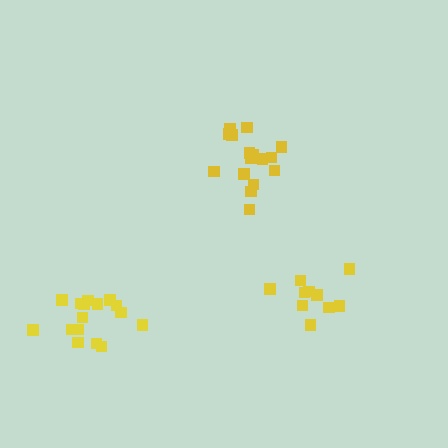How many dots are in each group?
Group 1: 16 dots, Group 2: 16 dots, Group 3: 10 dots (42 total).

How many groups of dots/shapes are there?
There are 3 groups.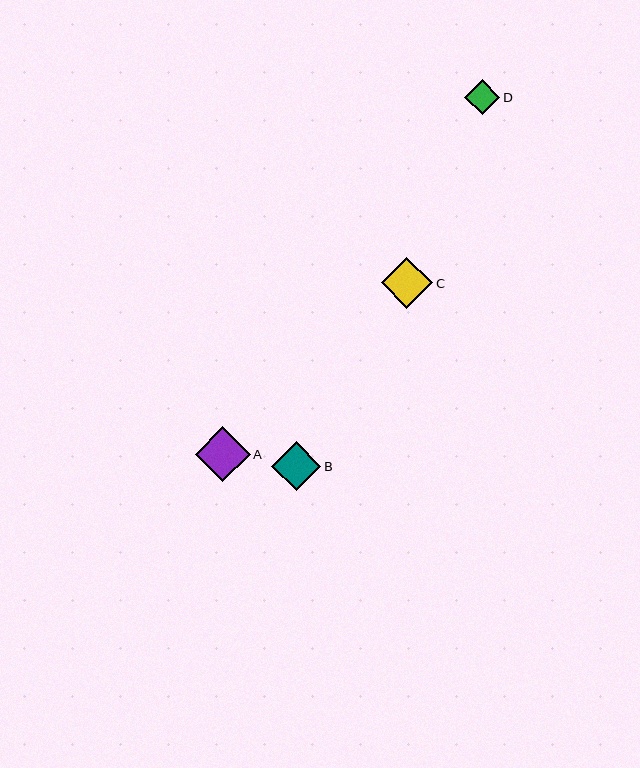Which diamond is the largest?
Diamond A is the largest with a size of approximately 55 pixels.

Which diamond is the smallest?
Diamond D is the smallest with a size of approximately 35 pixels.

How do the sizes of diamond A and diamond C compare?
Diamond A and diamond C are approximately the same size.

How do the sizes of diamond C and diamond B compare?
Diamond C and diamond B are approximately the same size.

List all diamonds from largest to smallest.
From largest to smallest: A, C, B, D.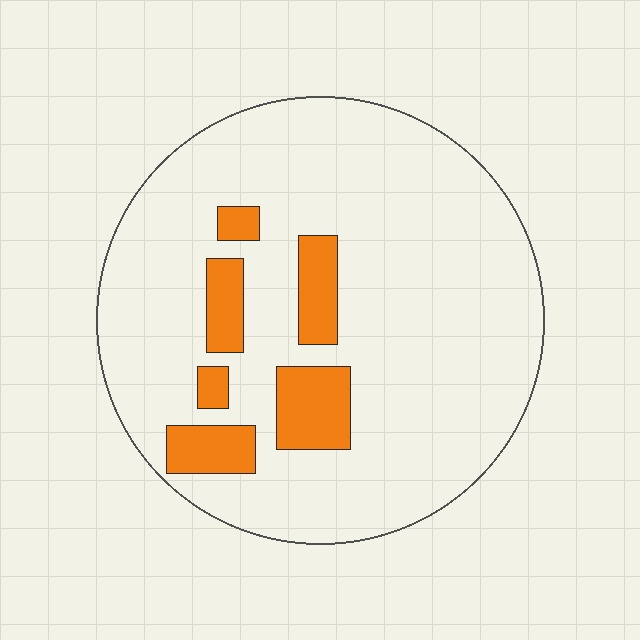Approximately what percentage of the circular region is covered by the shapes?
Approximately 15%.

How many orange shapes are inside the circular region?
6.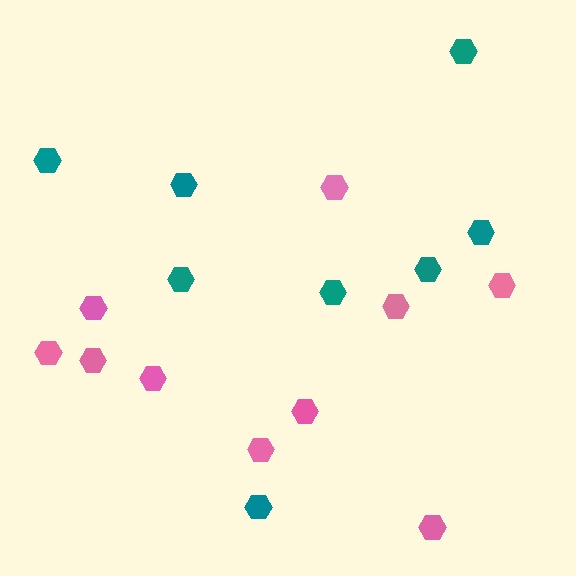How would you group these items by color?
There are 2 groups: one group of pink hexagons (10) and one group of teal hexagons (8).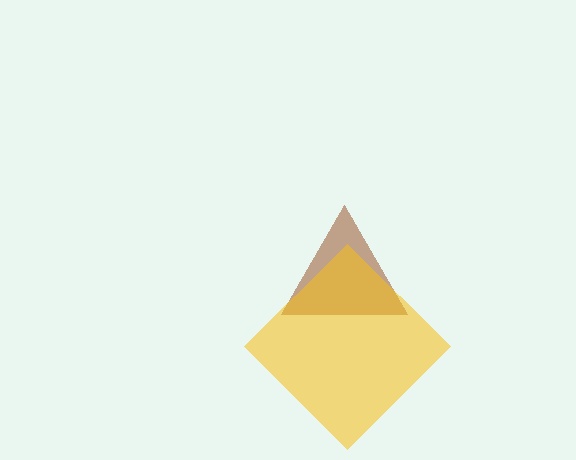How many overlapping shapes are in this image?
There are 2 overlapping shapes in the image.